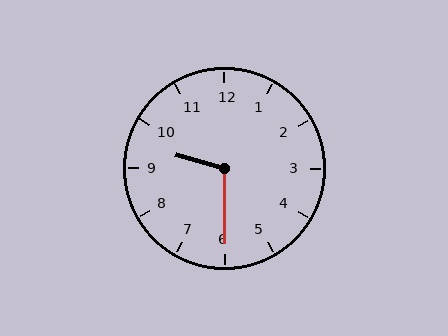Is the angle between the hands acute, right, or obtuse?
It is obtuse.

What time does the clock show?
9:30.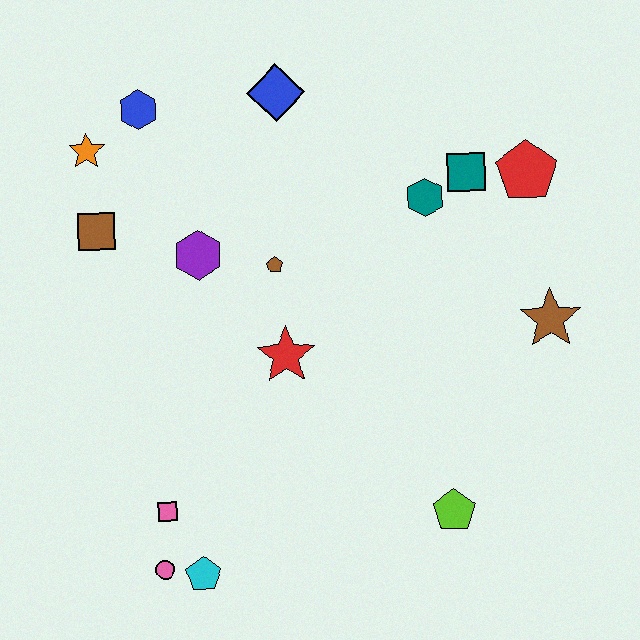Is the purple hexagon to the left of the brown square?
No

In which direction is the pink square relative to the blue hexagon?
The pink square is below the blue hexagon.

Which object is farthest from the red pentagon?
The pink circle is farthest from the red pentagon.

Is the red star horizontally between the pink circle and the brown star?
Yes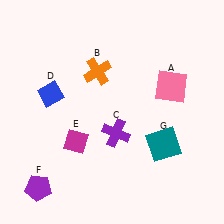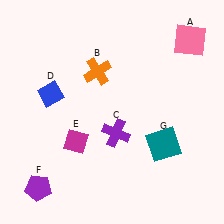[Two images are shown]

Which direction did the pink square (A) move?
The pink square (A) moved up.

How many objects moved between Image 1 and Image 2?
1 object moved between the two images.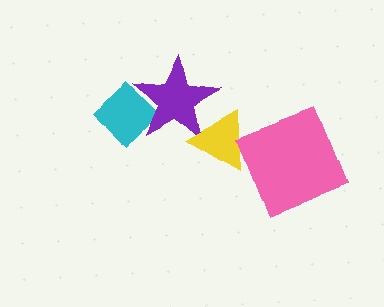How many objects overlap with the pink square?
0 objects overlap with the pink square.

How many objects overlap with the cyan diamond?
1 object overlaps with the cyan diamond.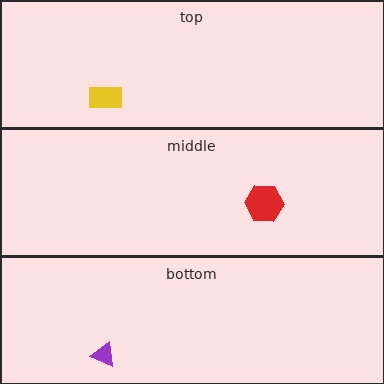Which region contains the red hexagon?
The middle region.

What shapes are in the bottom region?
The purple triangle.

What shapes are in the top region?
The yellow rectangle.